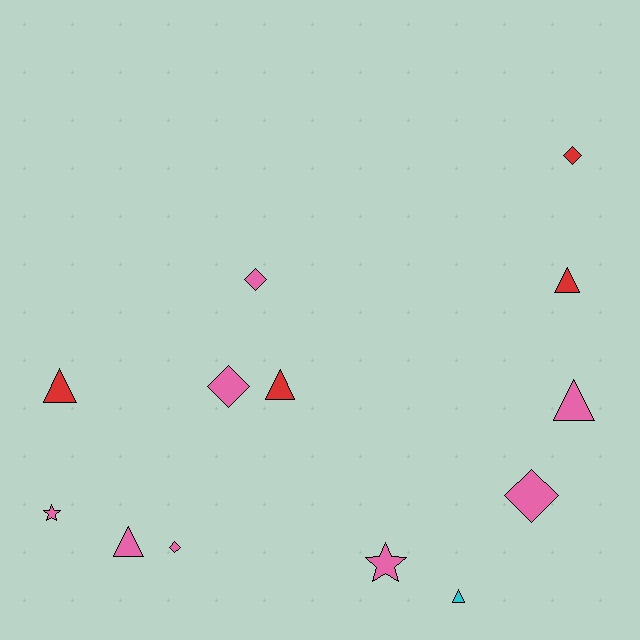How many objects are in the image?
There are 13 objects.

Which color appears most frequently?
Pink, with 8 objects.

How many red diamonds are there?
There is 1 red diamond.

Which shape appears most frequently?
Triangle, with 6 objects.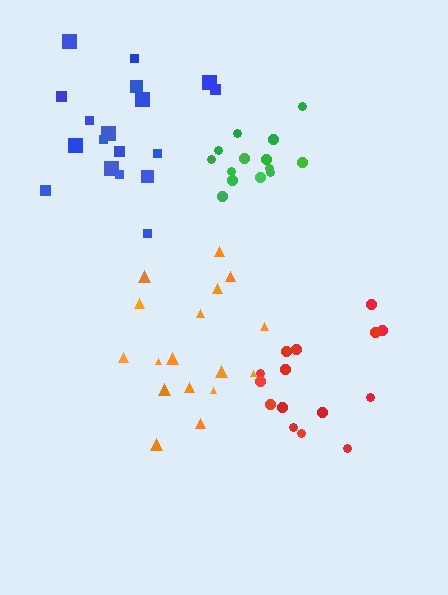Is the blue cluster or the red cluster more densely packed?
Blue.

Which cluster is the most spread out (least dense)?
Red.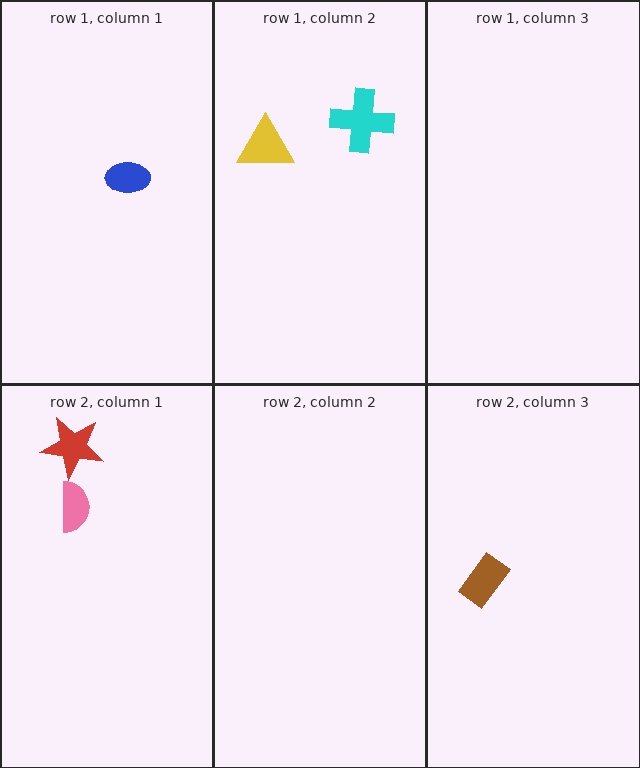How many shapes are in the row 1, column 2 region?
2.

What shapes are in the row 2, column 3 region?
The brown rectangle.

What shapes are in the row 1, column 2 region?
The cyan cross, the yellow triangle.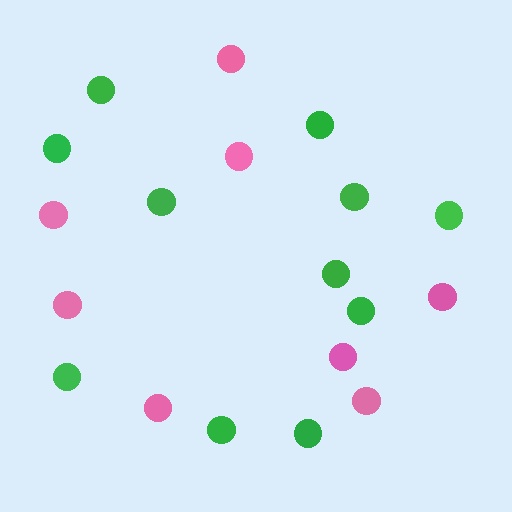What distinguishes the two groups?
There are 2 groups: one group of green circles (11) and one group of pink circles (8).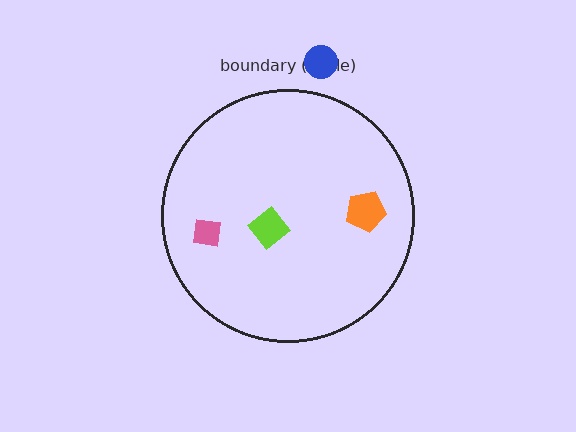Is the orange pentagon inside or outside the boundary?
Inside.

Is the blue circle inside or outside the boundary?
Outside.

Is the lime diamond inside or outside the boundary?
Inside.